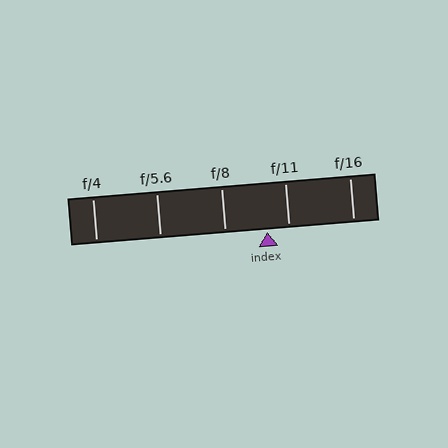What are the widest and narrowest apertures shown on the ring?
The widest aperture shown is f/4 and the narrowest is f/16.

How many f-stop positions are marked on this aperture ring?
There are 5 f-stop positions marked.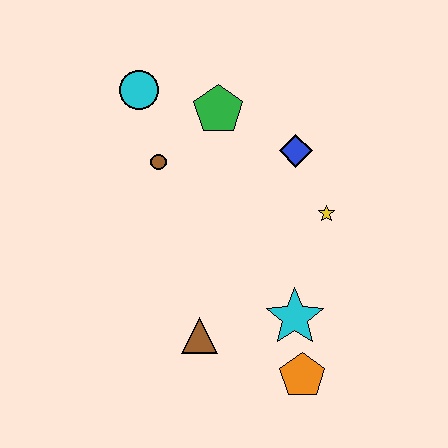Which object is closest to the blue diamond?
The yellow star is closest to the blue diamond.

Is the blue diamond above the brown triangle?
Yes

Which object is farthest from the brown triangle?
The cyan circle is farthest from the brown triangle.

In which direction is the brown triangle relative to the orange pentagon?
The brown triangle is to the left of the orange pentagon.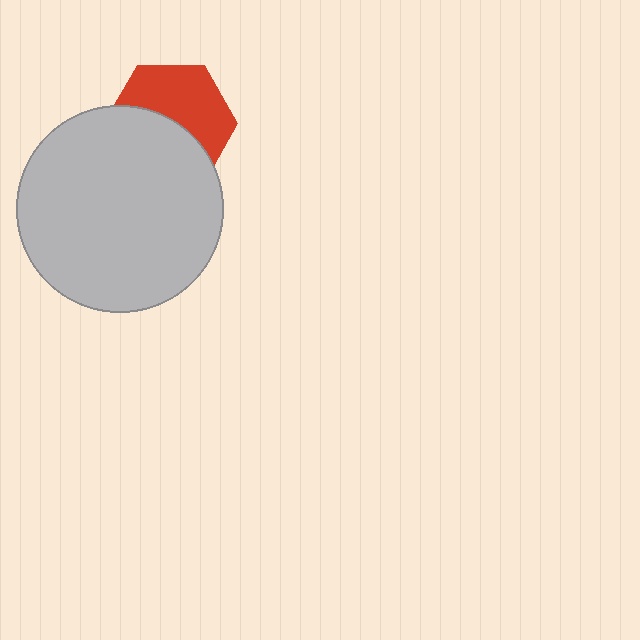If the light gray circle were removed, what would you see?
You would see the complete red hexagon.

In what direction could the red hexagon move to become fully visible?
The red hexagon could move up. That would shift it out from behind the light gray circle entirely.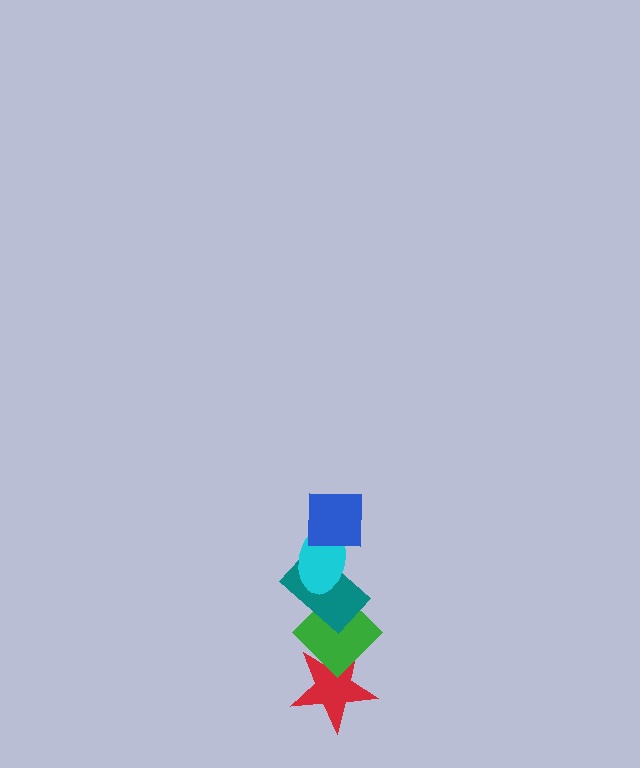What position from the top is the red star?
The red star is 5th from the top.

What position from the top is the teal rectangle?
The teal rectangle is 3rd from the top.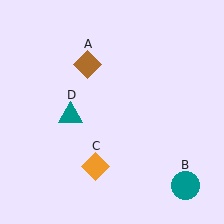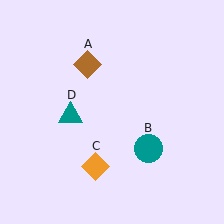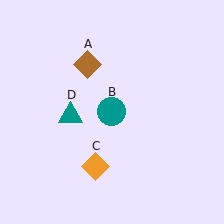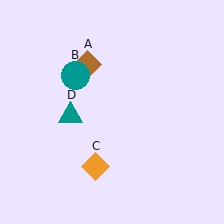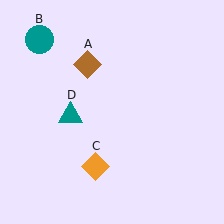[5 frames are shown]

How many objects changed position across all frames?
1 object changed position: teal circle (object B).